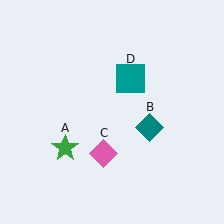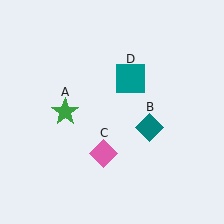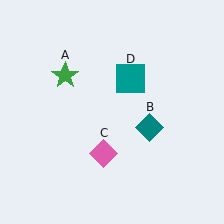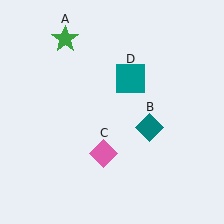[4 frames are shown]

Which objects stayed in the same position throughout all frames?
Teal diamond (object B) and pink diamond (object C) and teal square (object D) remained stationary.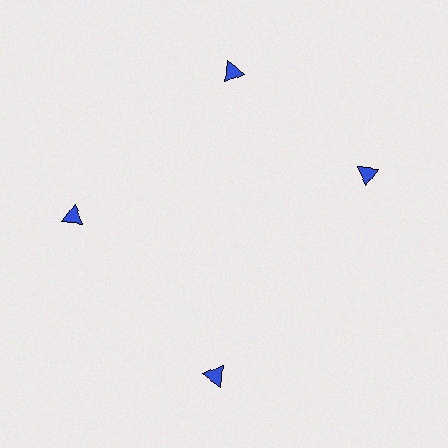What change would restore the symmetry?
The symmetry would be restored by rotating it back into even spacing with its neighbors so that all 4 triangles sit at equal angles and equal distance from the center.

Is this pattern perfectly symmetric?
No. The 4 blue triangles are arranged in a ring, but one element near the 3 o'clock position is rotated out of alignment along the ring, breaking the 4-fold rotational symmetry.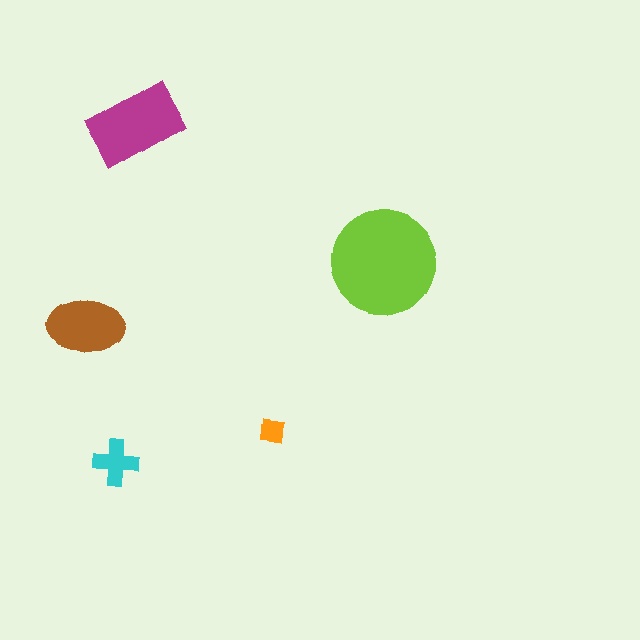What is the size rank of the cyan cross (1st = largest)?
4th.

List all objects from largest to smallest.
The lime circle, the magenta rectangle, the brown ellipse, the cyan cross, the orange square.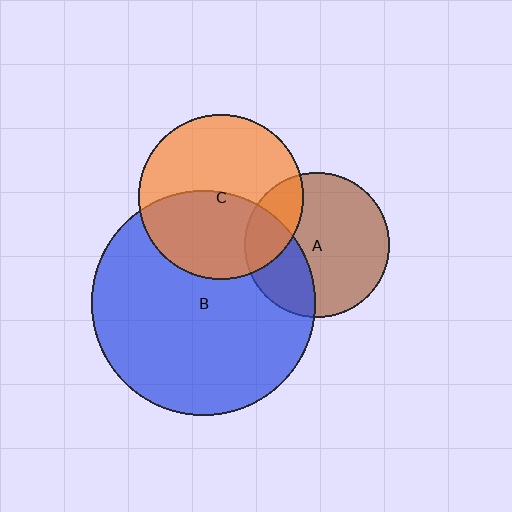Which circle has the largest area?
Circle B (blue).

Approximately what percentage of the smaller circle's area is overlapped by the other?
Approximately 30%.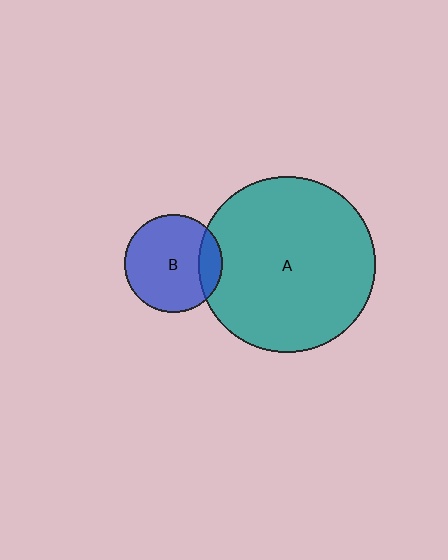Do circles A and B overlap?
Yes.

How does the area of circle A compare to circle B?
Approximately 3.2 times.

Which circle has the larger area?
Circle A (teal).